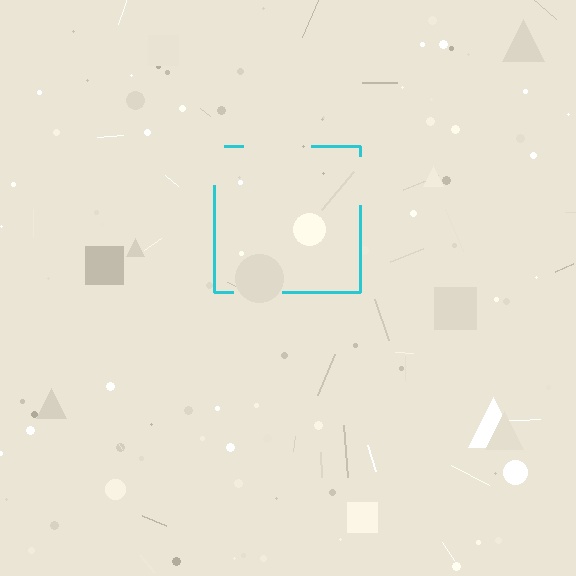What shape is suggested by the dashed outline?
The dashed outline suggests a square.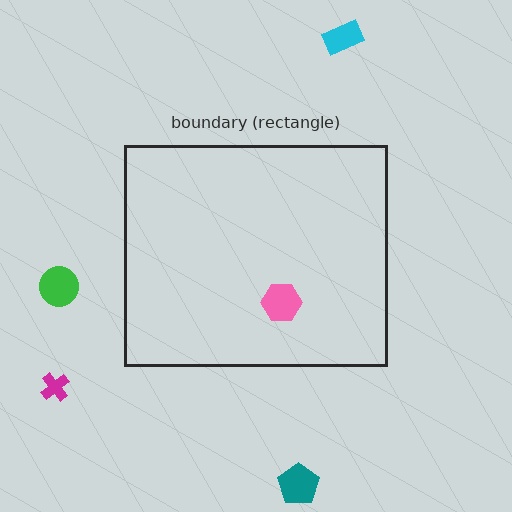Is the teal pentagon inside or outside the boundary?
Outside.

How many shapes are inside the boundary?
1 inside, 4 outside.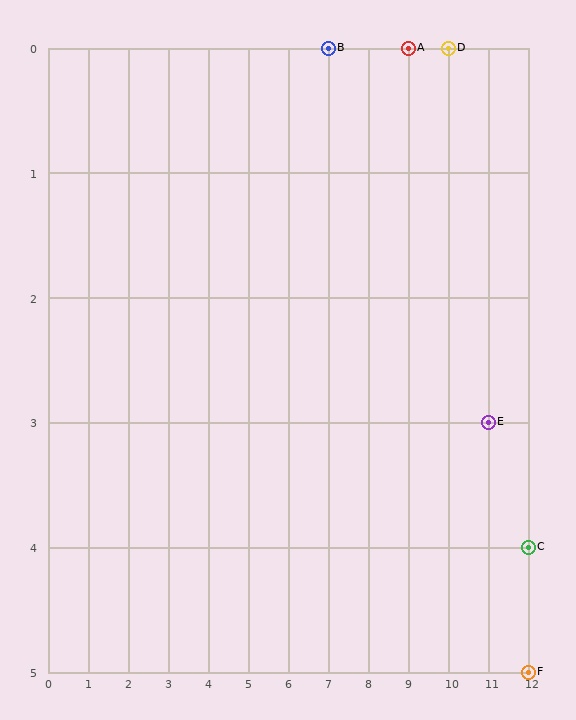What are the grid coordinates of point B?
Point B is at grid coordinates (7, 0).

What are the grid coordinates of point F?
Point F is at grid coordinates (12, 5).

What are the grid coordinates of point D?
Point D is at grid coordinates (10, 0).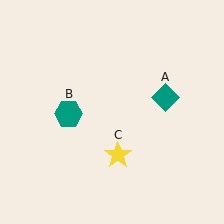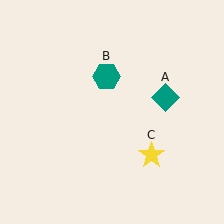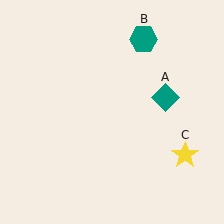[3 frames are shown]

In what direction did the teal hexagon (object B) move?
The teal hexagon (object B) moved up and to the right.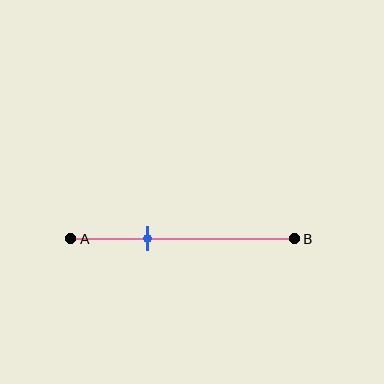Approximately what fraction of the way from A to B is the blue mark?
The blue mark is approximately 35% of the way from A to B.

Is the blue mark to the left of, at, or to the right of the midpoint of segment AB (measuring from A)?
The blue mark is to the left of the midpoint of segment AB.